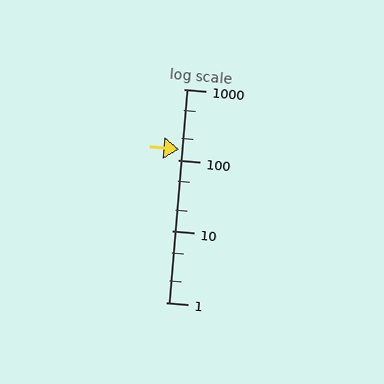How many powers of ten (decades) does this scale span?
The scale spans 3 decades, from 1 to 1000.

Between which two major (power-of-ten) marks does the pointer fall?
The pointer is between 100 and 1000.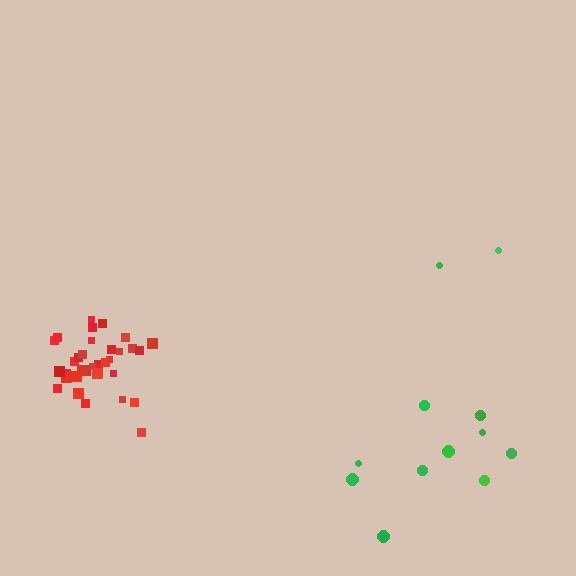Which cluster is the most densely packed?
Red.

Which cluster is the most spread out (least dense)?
Green.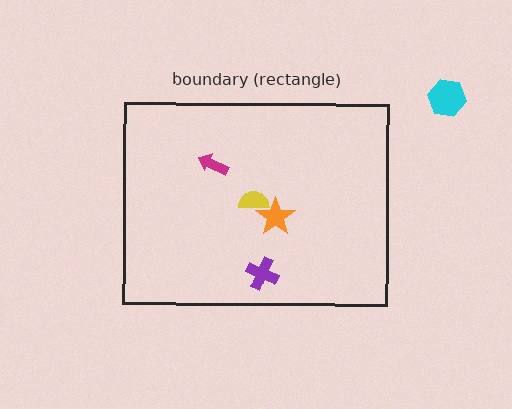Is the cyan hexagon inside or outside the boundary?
Outside.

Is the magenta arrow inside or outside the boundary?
Inside.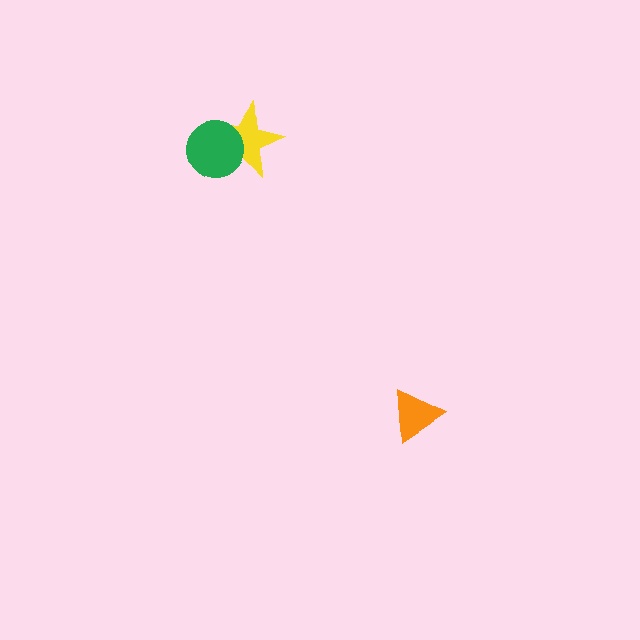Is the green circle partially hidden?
No, no other shape covers it.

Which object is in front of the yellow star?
The green circle is in front of the yellow star.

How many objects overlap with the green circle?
1 object overlaps with the green circle.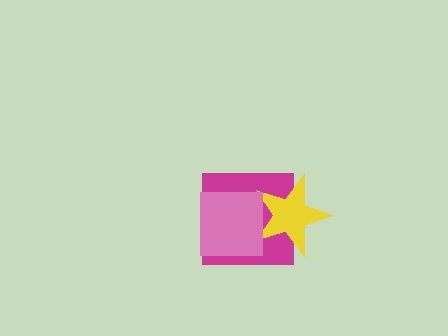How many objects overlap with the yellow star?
2 objects overlap with the yellow star.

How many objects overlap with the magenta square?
2 objects overlap with the magenta square.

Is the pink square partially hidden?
No, no other shape covers it.